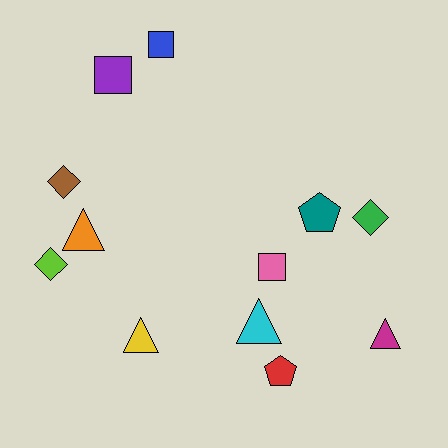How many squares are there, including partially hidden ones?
There are 3 squares.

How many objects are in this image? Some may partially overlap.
There are 12 objects.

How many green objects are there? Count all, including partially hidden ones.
There is 1 green object.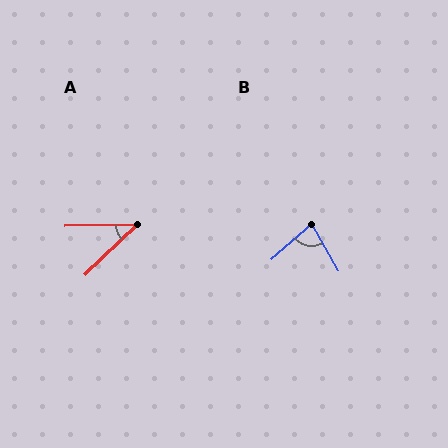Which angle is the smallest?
A, at approximately 42 degrees.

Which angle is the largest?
B, at approximately 78 degrees.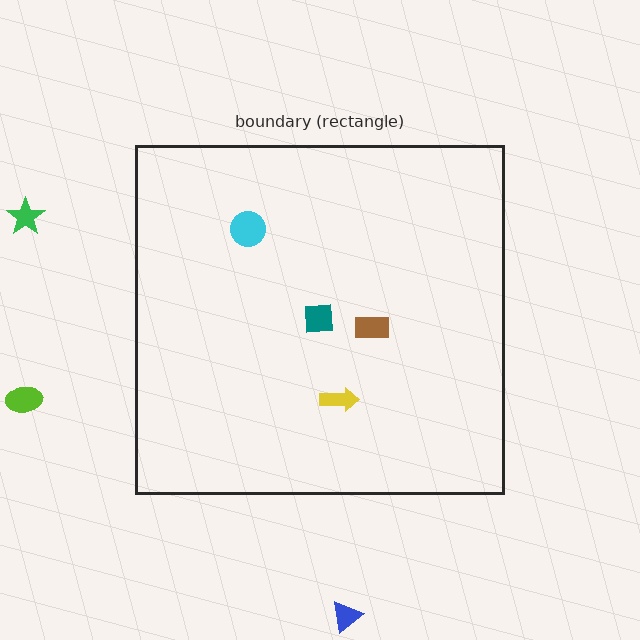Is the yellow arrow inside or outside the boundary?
Inside.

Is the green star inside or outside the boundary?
Outside.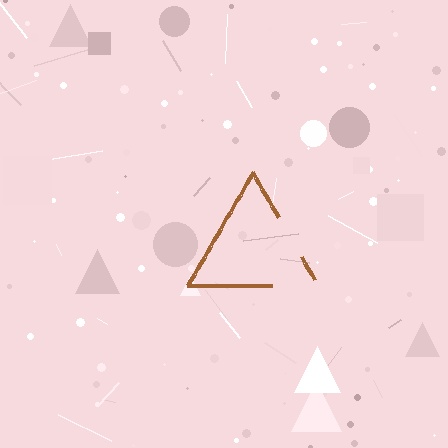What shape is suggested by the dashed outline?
The dashed outline suggests a triangle.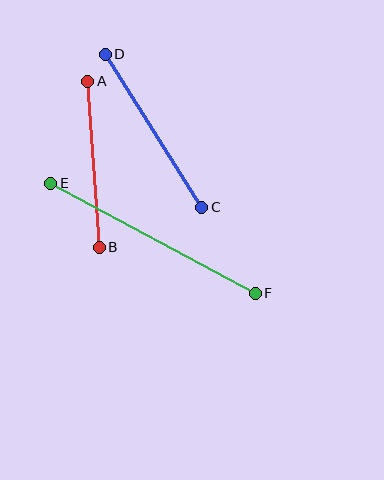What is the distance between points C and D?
The distance is approximately 181 pixels.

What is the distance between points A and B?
The distance is approximately 166 pixels.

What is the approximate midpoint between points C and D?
The midpoint is at approximately (153, 131) pixels.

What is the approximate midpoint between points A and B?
The midpoint is at approximately (93, 164) pixels.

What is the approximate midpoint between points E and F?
The midpoint is at approximately (153, 238) pixels.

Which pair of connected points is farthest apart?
Points E and F are farthest apart.